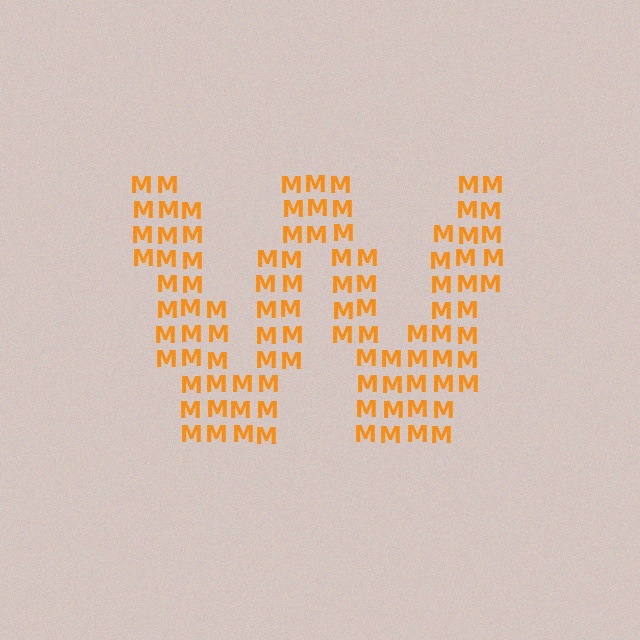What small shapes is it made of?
It is made of small letter M's.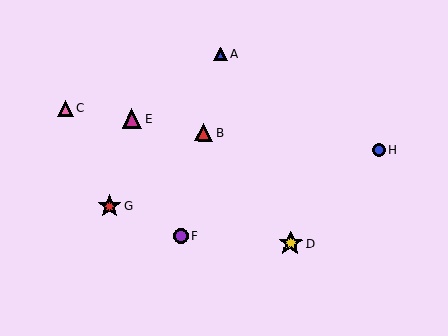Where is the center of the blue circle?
The center of the blue circle is at (379, 150).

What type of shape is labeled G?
Shape G is a red star.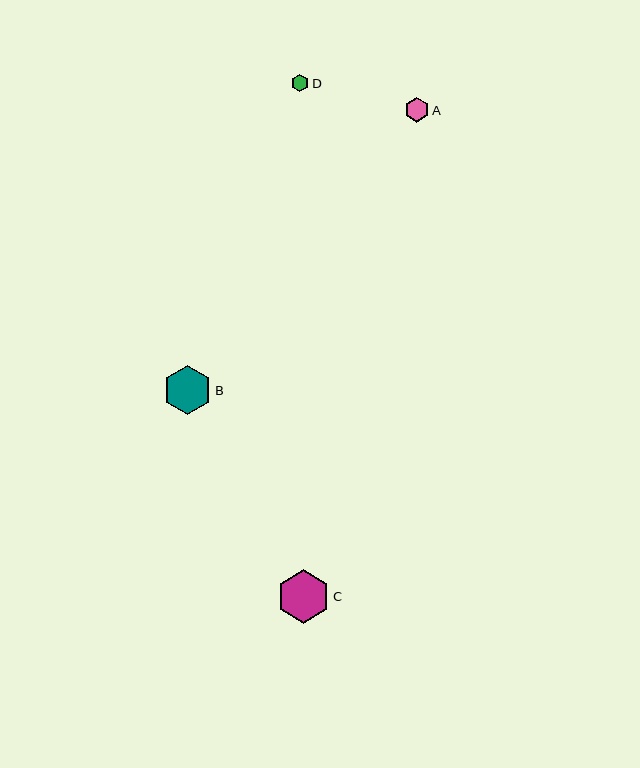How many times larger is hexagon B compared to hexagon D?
Hexagon B is approximately 2.9 times the size of hexagon D.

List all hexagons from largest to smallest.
From largest to smallest: C, B, A, D.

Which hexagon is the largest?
Hexagon C is the largest with a size of approximately 53 pixels.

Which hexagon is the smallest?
Hexagon D is the smallest with a size of approximately 17 pixels.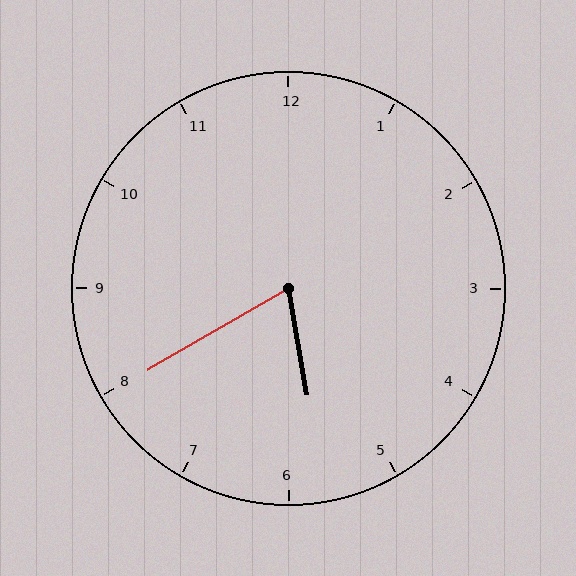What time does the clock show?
5:40.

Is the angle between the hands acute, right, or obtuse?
It is acute.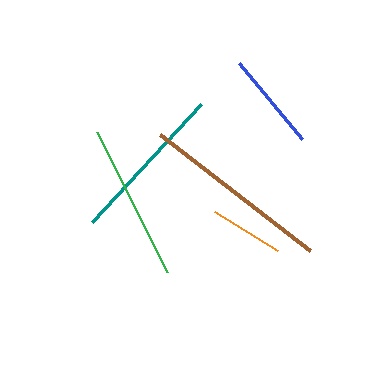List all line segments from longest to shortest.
From longest to shortest: brown, teal, green, blue, orange.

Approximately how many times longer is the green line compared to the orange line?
The green line is approximately 2.1 times the length of the orange line.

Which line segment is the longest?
The brown line is the longest at approximately 190 pixels.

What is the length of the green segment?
The green segment is approximately 156 pixels long.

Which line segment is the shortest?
The orange line is the shortest at approximately 75 pixels.